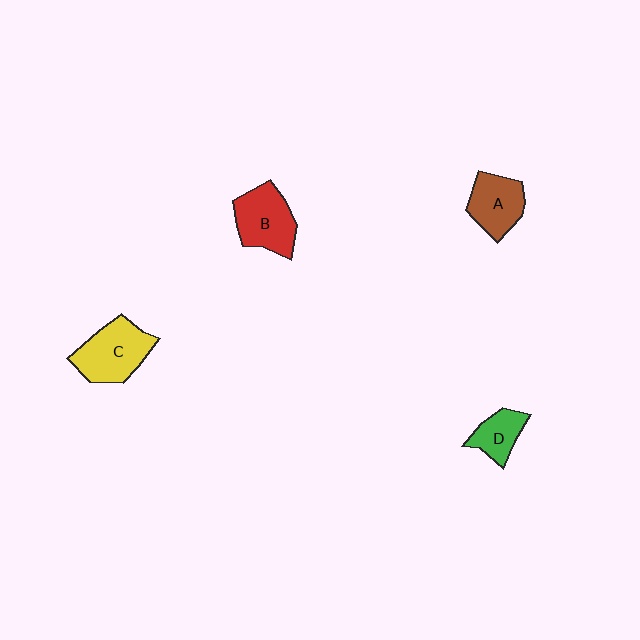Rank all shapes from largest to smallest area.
From largest to smallest: C (yellow), B (red), A (brown), D (green).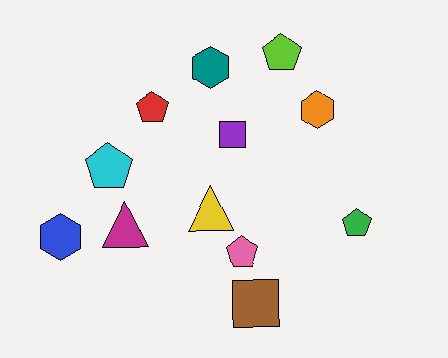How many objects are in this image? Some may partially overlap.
There are 12 objects.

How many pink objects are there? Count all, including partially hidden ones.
There is 1 pink object.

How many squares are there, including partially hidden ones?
There are 2 squares.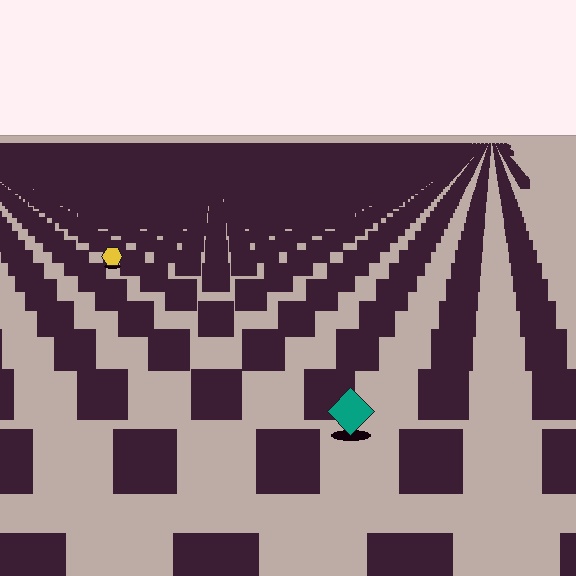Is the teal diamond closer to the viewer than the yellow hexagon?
Yes. The teal diamond is closer — you can tell from the texture gradient: the ground texture is coarser near it.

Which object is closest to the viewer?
The teal diamond is closest. The texture marks near it are larger and more spread out.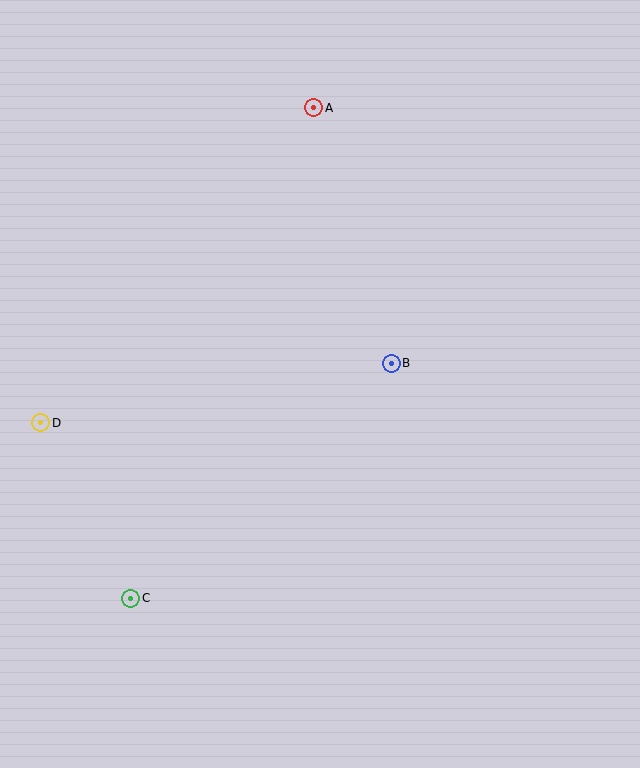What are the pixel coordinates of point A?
Point A is at (314, 108).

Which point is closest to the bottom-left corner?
Point C is closest to the bottom-left corner.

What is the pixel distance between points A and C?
The distance between A and C is 524 pixels.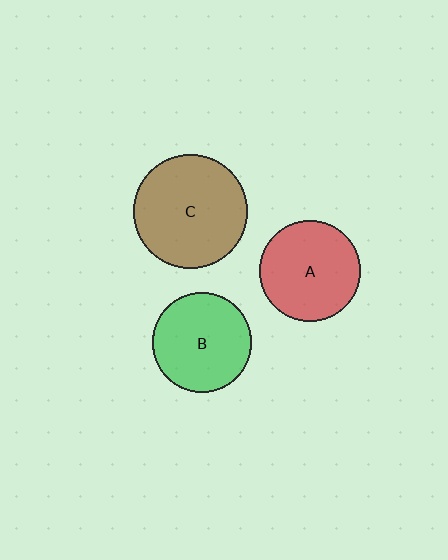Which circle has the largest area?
Circle C (brown).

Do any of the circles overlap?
No, none of the circles overlap.